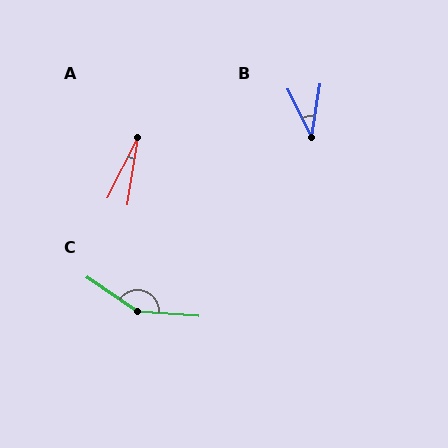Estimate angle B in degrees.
Approximately 34 degrees.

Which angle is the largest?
C, at approximately 150 degrees.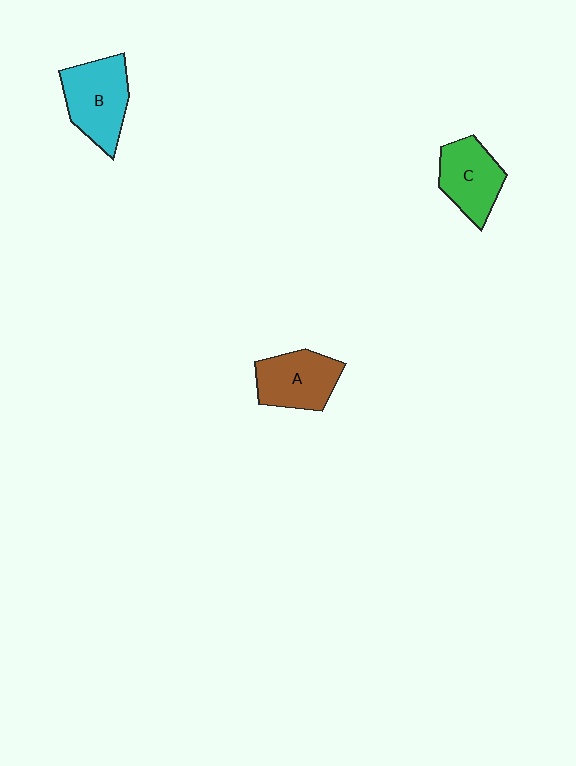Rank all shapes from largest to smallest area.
From largest to smallest: B (cyan), A (brown), C (green).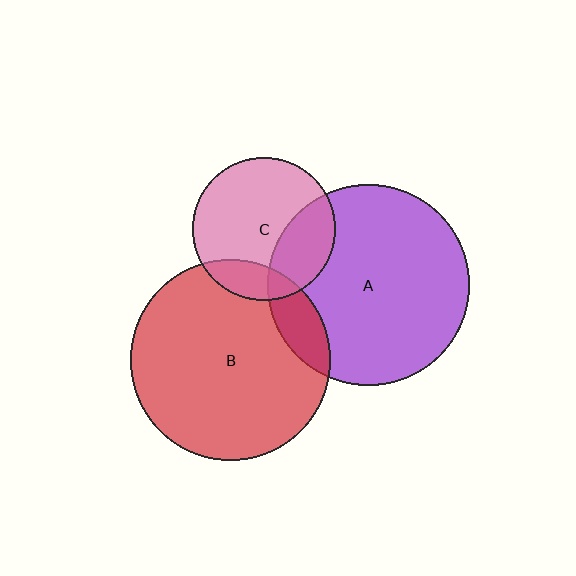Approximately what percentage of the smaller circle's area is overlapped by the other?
Approximately 30%.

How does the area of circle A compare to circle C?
Approximately 2.0 times.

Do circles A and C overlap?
Yes.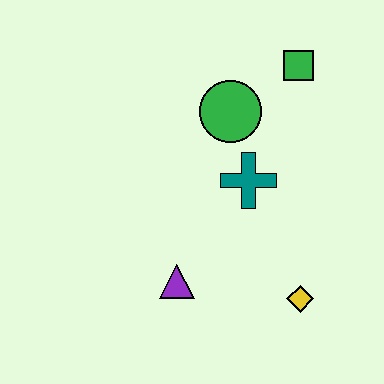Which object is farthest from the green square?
The purple triangle is farthest from the green square.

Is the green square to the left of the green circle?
No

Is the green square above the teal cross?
Yes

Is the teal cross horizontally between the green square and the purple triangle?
Yes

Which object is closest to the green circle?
The teal cross is closest to the green circle.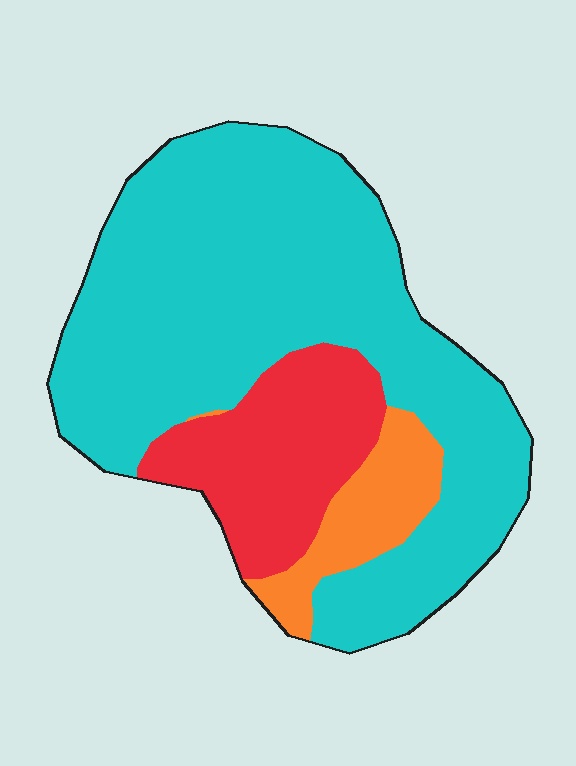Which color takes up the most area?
Cyan, at roughly 70%.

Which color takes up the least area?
Orange, at roughly 10%.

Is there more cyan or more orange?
Cyan.